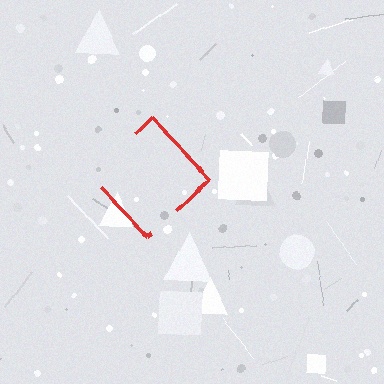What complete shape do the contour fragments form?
The contour fragments form a diamond.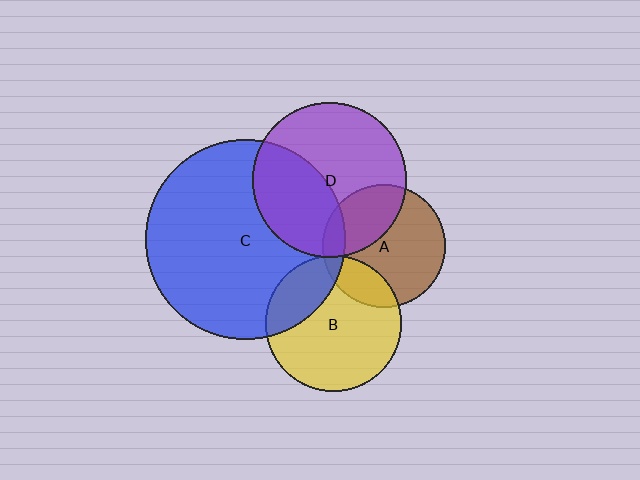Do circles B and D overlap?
Yes.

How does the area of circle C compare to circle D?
Approximately 1.7 times.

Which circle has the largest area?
Circle C (blue).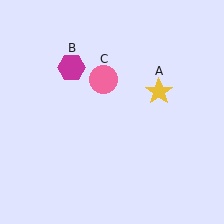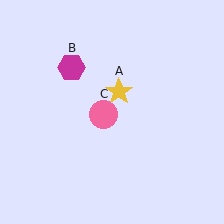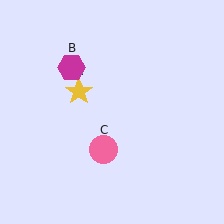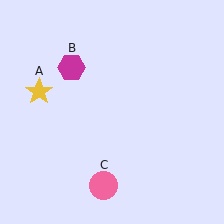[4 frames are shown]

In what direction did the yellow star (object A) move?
The yellow star (object A) moved left.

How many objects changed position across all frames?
2 objects changed position: yellow star (object A), pink circle (object C).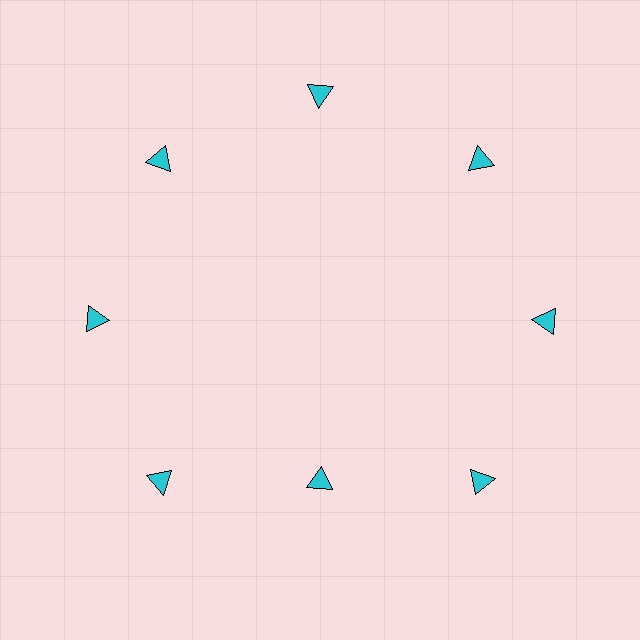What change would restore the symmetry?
The symmetry would be restored by moving it outward, back onto the ring so that all 8 triangles sit at equal angles and equal distance from the center.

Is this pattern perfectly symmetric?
No. The 8 cyan triangles are arranged in a ring, but one element near the 6 o'clock position is pulled inward toward the center, breaking the 8-fold rotational symmetry.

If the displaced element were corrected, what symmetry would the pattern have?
It would have 8-fold rotational symmetry — the pattern would map onto itself every 45 degrees.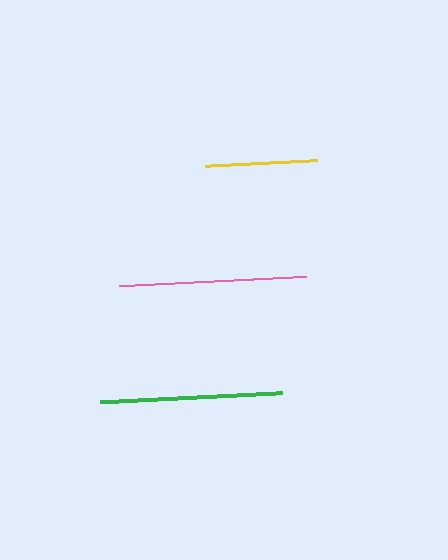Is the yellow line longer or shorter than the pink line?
The pink line is longer than the yellow line.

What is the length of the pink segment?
The pink segment is approximately 188 pixels long.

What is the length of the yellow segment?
The yellow segment is approximately 112 pixels long.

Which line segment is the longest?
The pink line is the longest at approximately 188 pixels.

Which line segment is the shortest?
The yellow line is the shortest at approximately 112 pixels.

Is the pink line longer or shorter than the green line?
The pink line is longer than the green line.